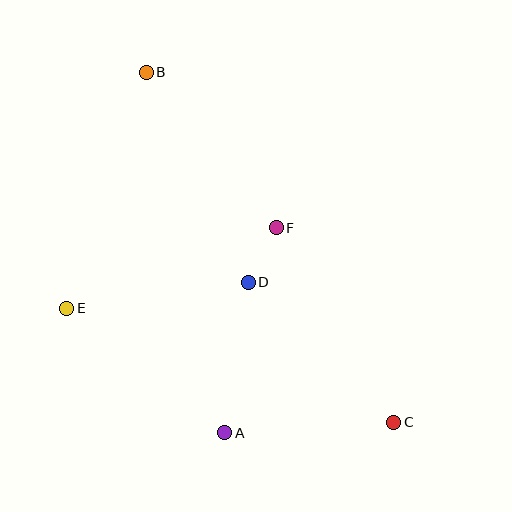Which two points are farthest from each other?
Points B and C are farthest from each other.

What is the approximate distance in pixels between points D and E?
The distance between D and E is approximately 183 pixels.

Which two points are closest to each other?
Points D and F are closest to each other.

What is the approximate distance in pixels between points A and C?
The distance between A and C is approximately 169 pixels.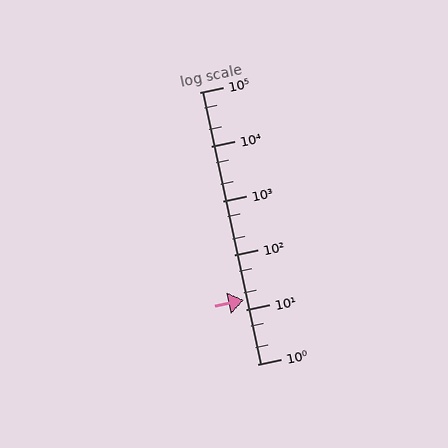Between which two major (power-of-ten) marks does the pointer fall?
The pointer is between 10 and 100.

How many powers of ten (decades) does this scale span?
The scale spans 5 decades, from 1 to 100000.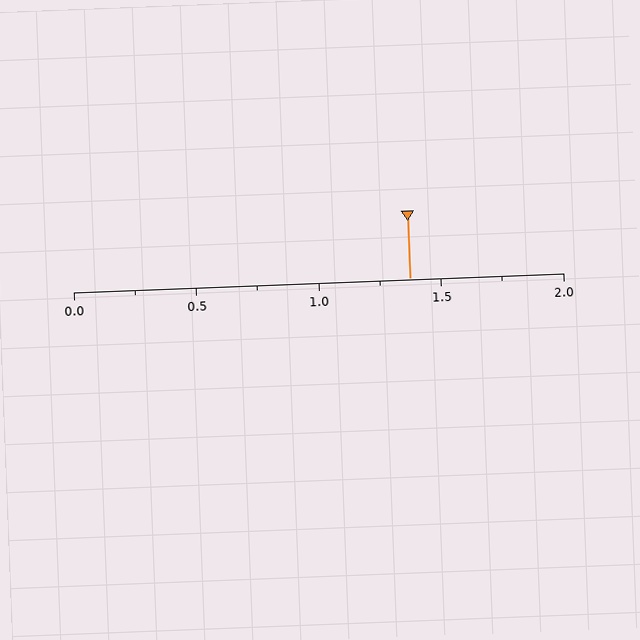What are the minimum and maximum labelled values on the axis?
The axis runs from 0.0 to 2.0.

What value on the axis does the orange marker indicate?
The marker indicates approximately 1.38.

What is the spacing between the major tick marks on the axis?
The major ticks are spaced 0.5 apart.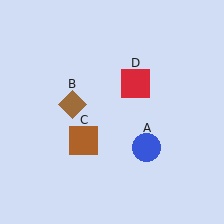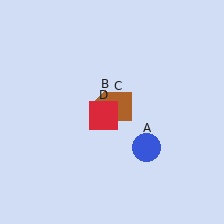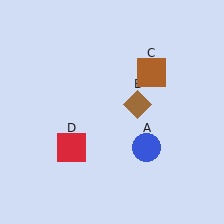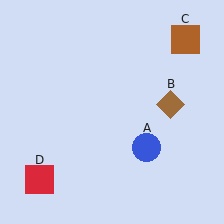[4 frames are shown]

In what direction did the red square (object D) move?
The red square (object D) moved down and to the left.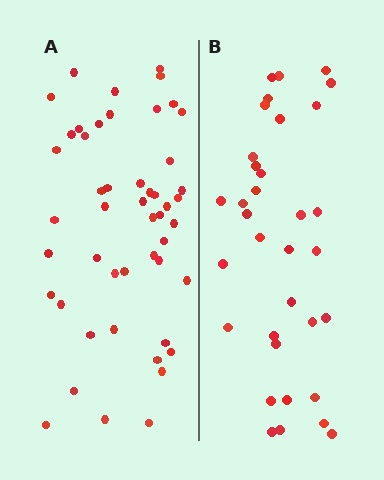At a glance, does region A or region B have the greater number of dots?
Region A (the left region) has more dots.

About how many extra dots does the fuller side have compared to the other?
Region A has approximately 15 more dots than region B.